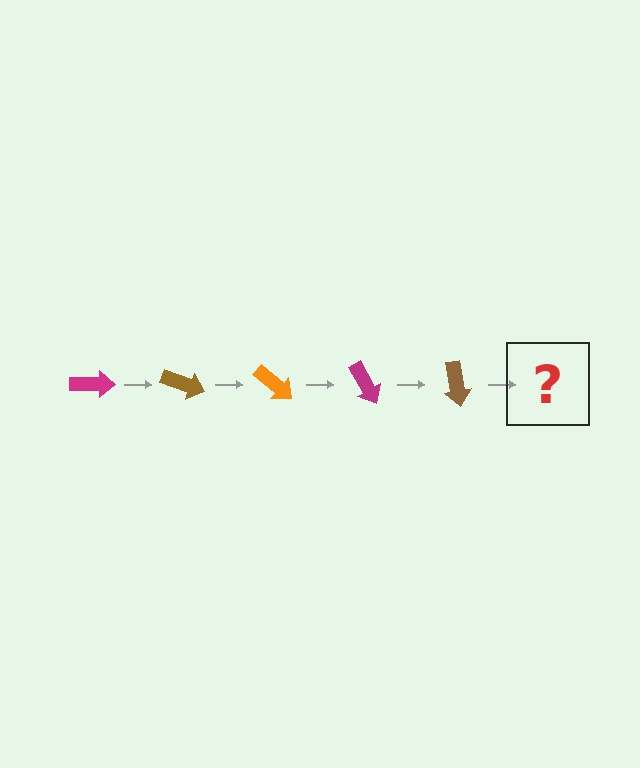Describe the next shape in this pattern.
It should be an orange arrow, rotated 100 degrees from the start.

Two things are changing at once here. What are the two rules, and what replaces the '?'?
The two rules are that it rotates 20 degrees each step and the color cycles through magenta, brown, and orange. The '?' should be an orange arrow, rotated 100 degrees from the start.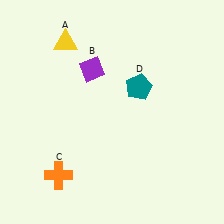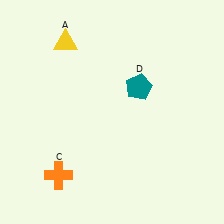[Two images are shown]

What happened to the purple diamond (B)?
The purple diamond (B) was removed in Image 2. It was in the top-left area of Image 1.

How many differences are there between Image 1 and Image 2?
There is 1 difference between the two images.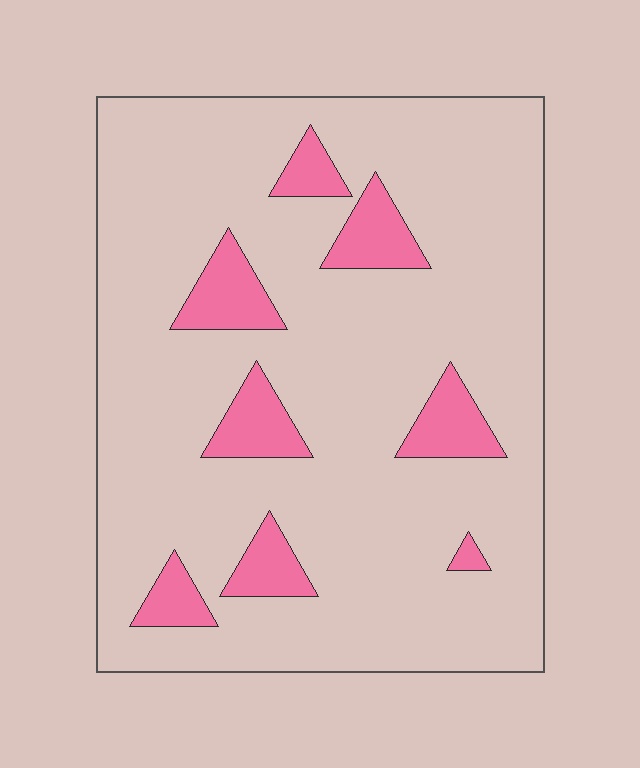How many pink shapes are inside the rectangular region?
8.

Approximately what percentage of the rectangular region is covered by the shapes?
Approximately 15%.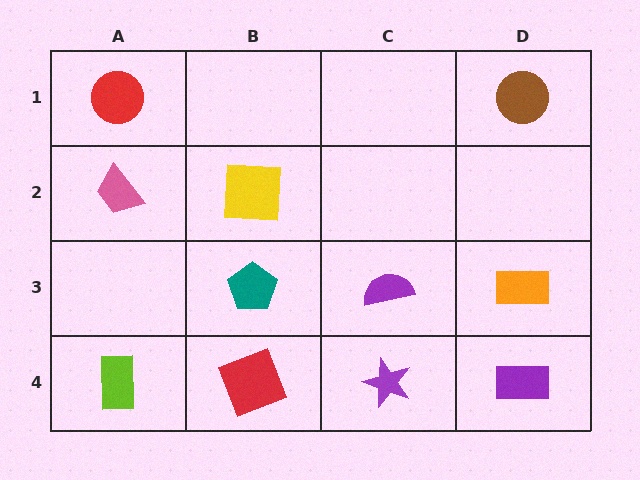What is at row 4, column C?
A purple star.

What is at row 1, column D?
A brown circle.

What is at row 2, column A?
A pink trapezoid.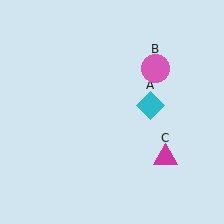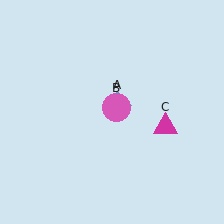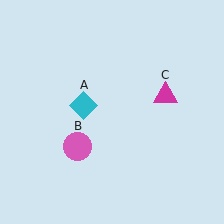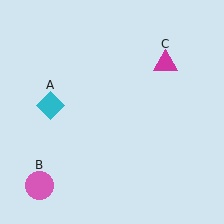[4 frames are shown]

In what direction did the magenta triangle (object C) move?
The magenta triangle (object C) moved up.